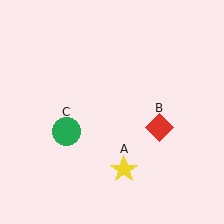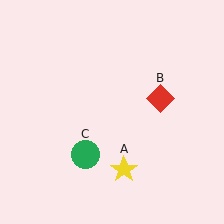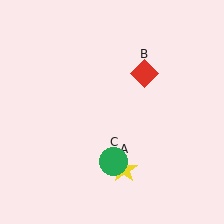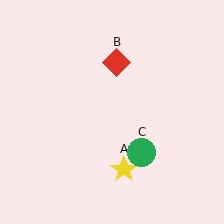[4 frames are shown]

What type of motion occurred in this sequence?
The red diamond (object B), green circle (object C) rotated counterclockwise around the center of the scene.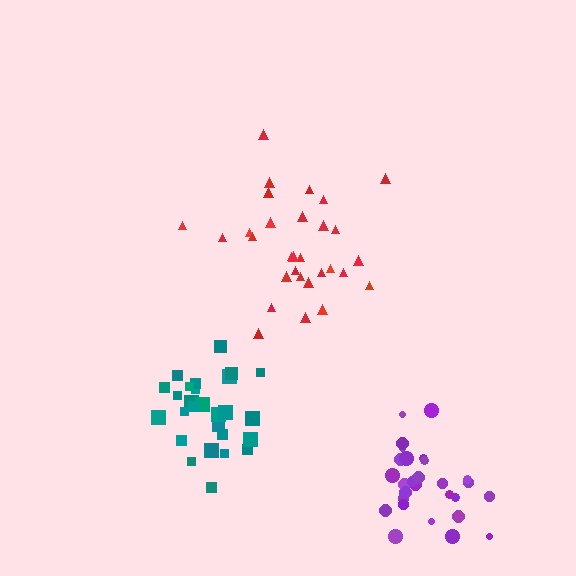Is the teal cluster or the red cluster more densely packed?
Teal.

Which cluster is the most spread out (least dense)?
Red.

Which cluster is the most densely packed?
Teal.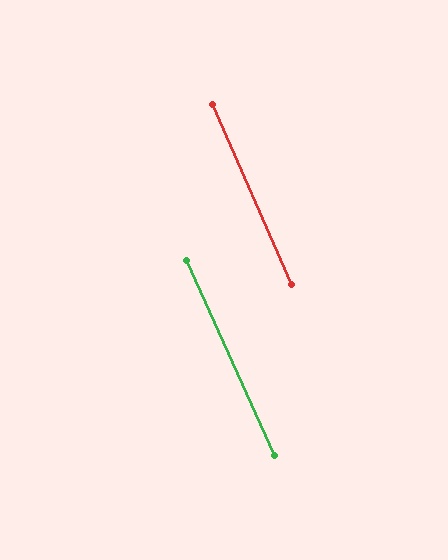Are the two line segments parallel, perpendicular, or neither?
Parallel — their directions differ by only 0.5°.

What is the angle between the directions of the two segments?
Approximately 0 degrees.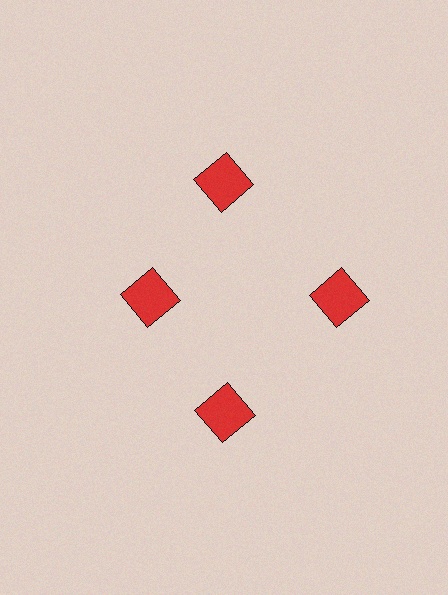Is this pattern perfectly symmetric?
No. The 4 red squares are arranged in a ring, but one element near the 9 o'clock position is pulled inward toward the center, breaking the 4-fold rotational symmetry.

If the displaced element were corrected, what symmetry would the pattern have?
It would have 4-fold rotational symmetry — the pattern would map onto itself every 90 degrees.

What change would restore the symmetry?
The symmetry would be restored by moving it outward, back onto the ring so that all 4 squares sit at equal angles and equal distance from the center.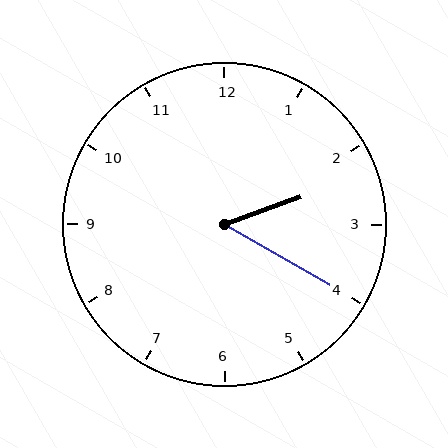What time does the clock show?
2:20.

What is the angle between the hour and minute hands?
Approximately 50 degrees.